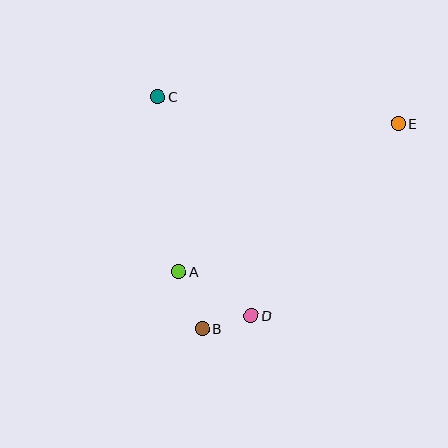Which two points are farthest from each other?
Points B and E are farthest from each other.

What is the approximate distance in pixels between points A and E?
The distance between A and E is approximately 265 pixels.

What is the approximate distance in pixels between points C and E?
The distance between C and E is approximately 242 pixels.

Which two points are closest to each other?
Points B and D are closest to each other.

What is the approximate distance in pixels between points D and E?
The distance between D and E is approximately 242 pixels.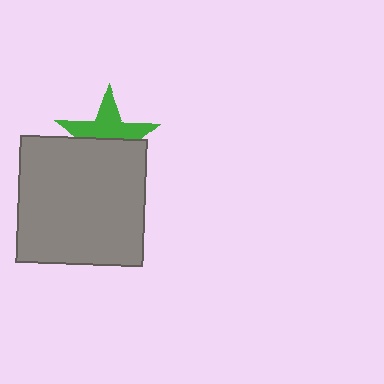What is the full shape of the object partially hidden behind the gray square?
The partially hidden object is a green star.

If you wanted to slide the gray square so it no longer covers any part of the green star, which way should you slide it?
Slide it down — that is the most direct way to separate the two shapes.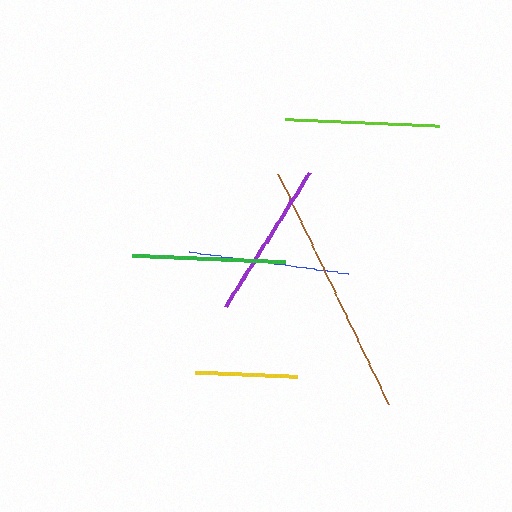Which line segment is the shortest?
The yellow line is the shortest at approximately 102 pixels.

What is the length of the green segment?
The green segment is approximately 153 pixels long.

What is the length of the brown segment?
The brown segment is approximately 255 pixels long.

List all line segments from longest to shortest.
From longest to shortest: brown, blue, purple, lime, green, yellow.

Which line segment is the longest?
The brown line is the longest at approximately 255 pixels.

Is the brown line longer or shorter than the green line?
The brown line is longer than the green line.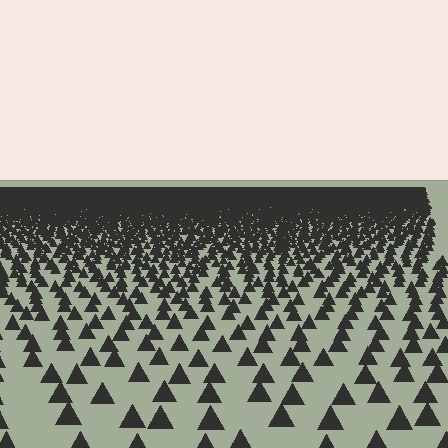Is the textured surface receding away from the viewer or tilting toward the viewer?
The surface is receding away from the viewer. Texture elements get smaller and denser toward the top.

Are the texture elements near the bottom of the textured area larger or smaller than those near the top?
Larger. Near the bottom, elements are closer to the viewer and appear at a bigger on-screen size.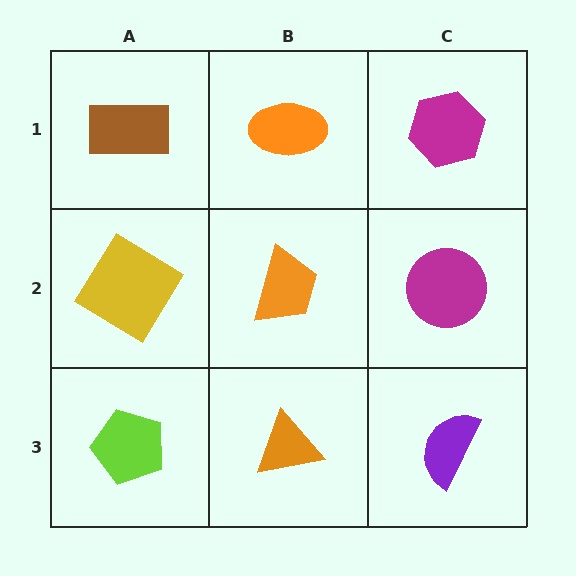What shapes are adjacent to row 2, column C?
A magenta hexagon (row 1, column C), a purple semicircle (row 3, column C), an orange trapezoid (row 2, column B).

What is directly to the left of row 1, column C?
An orange ellipse.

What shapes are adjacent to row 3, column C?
A magenta circle (row 2, column C), an orange triangle (row 3, column B).